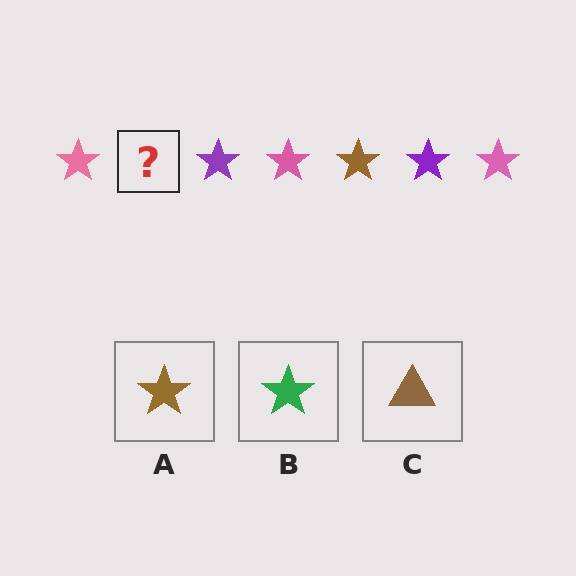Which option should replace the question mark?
Option A.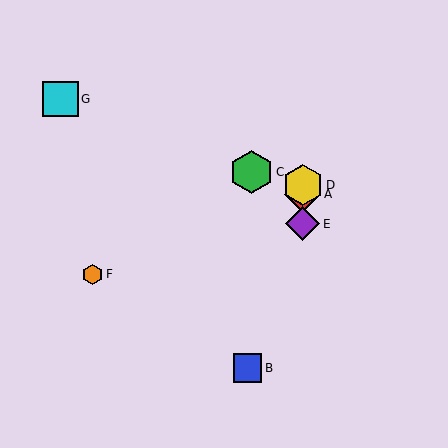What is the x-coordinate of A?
Object A is at x≈303.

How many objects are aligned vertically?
3 objects (A, D, E) are aligned vertically.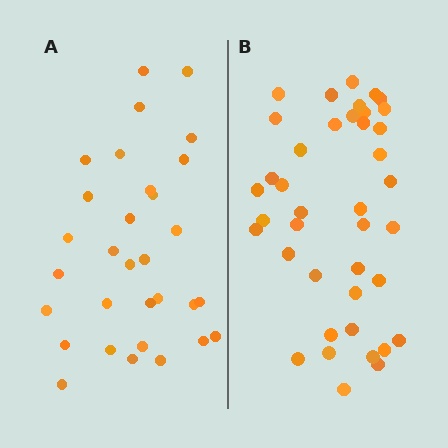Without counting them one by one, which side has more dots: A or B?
Region B (the right region) has more dots.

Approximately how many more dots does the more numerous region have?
Region B has roughly 8 or so more dots than region A.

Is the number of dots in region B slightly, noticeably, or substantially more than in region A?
Region B has noticeably more, but not dramatically so. The ratio is roughly 1.3 to 1.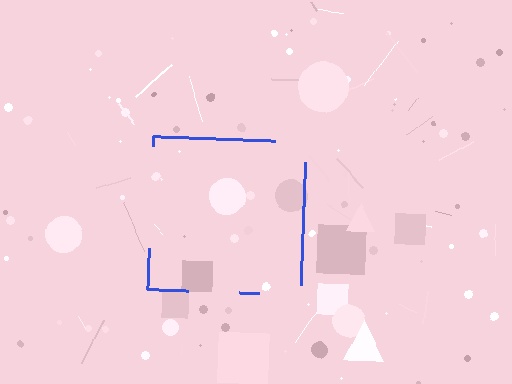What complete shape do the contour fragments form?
The contour fragments form a square.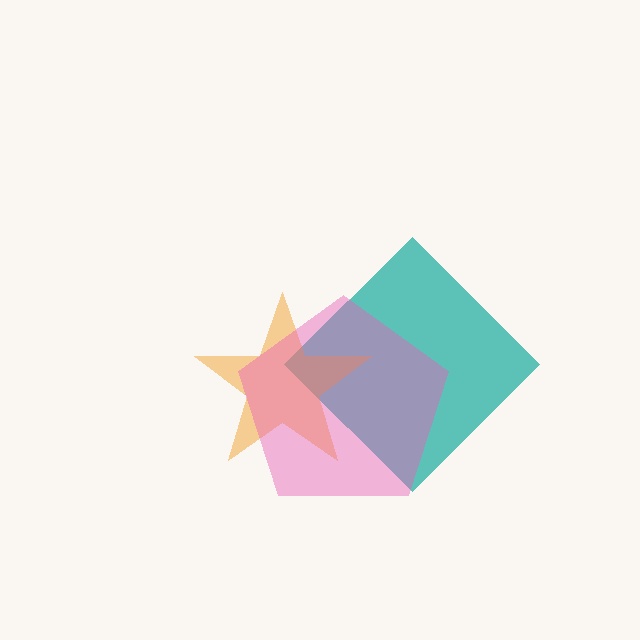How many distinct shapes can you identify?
There are 3 distinct shapes: a teal diamond, an orange star, a pink pentagon.